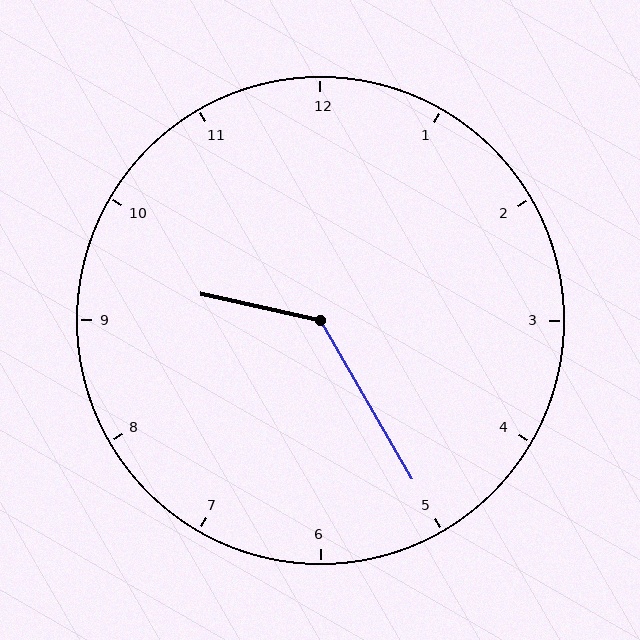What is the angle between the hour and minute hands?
Approximately 132 degrees.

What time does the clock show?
9:25.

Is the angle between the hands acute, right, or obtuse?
It is obtuse.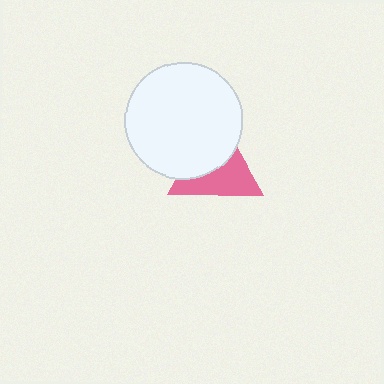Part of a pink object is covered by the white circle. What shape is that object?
It is a triangle.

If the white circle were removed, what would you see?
You would see the complete pink triangle.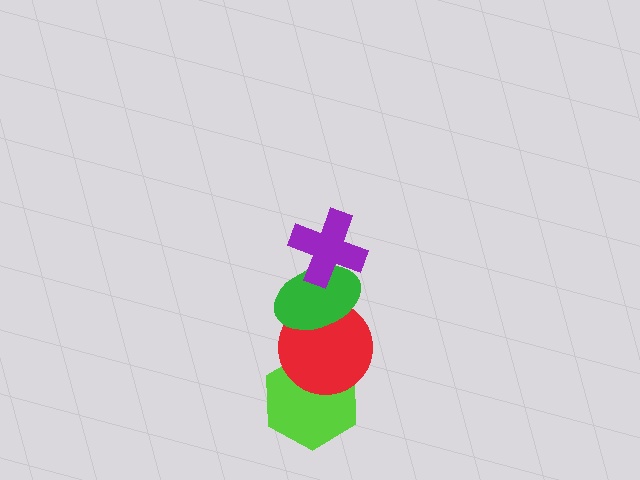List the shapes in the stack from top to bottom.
From top to bottom: the purple cross, the green ellipse, the red circle, the lime hexagon.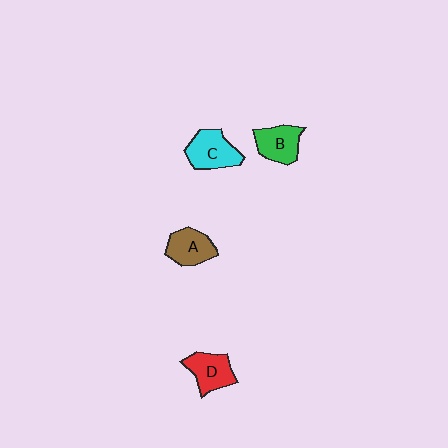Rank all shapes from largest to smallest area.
From largest to smallest: C (cyan), D (red), B (green), A (brown).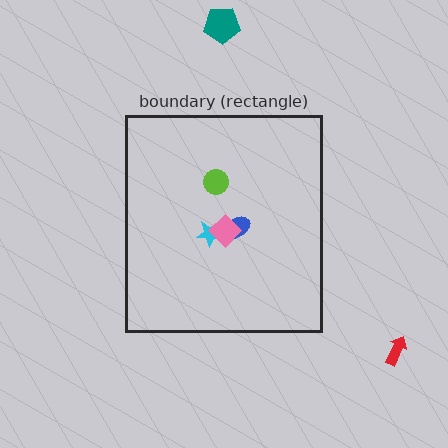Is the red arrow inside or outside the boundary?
Outside.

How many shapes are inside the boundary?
4 inside, 2 outside.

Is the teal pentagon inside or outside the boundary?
Outside.